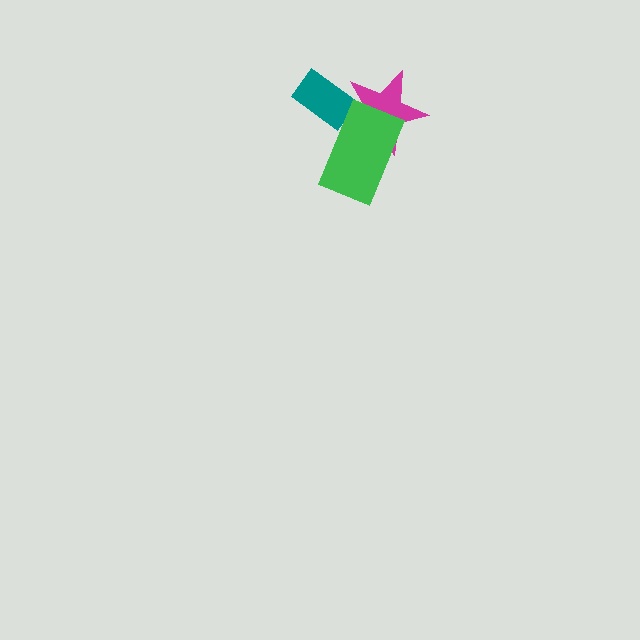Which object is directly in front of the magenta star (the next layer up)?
The teal rectangle is directly in front of the magenta star.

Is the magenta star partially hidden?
Yes, it is partially covered by another shape.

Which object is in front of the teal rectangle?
The green rectangle is in front of the teal rectangle.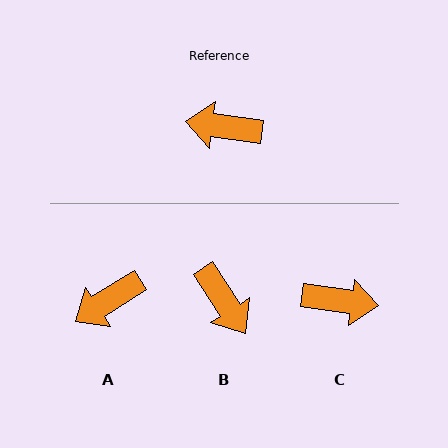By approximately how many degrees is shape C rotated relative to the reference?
Approximately 180 degrees counter-clockwise.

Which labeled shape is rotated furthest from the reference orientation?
C, about 180 degrees away.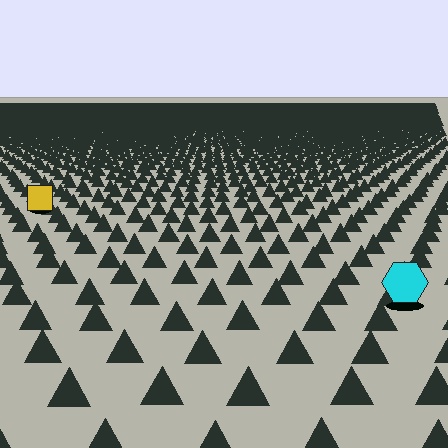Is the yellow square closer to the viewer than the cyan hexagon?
No. The cyan hexagon is closer — you can tell from the texture gradient: the ground texture is coarser near it.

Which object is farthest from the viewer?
The yellow square is farthest from the viewer. It appears smaller and the ground texture around it is denser.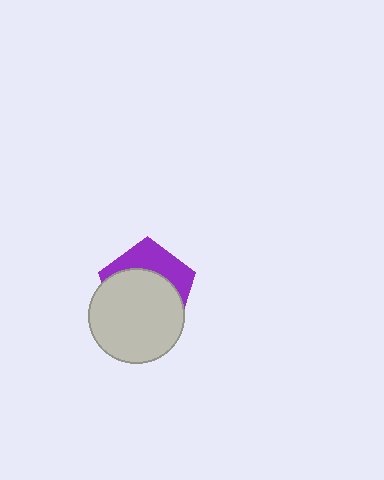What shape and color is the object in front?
The object in front is a light gray circle.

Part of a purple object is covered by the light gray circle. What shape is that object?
It is a pentagon.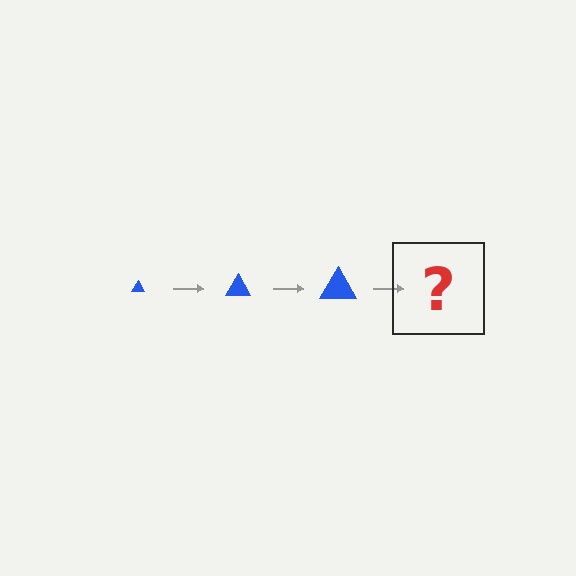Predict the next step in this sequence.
The next step is a blue triangle, larger than the previous one.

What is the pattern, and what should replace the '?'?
The pattern is that the triangle gets progressively larger each step. The '?' should be a blue triangle, larger than the previous one.